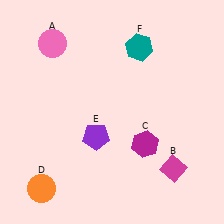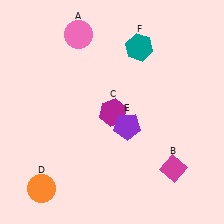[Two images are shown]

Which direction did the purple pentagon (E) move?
The purple pentagon (E) moved right.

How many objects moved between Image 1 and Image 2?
3 objects moved between the two images.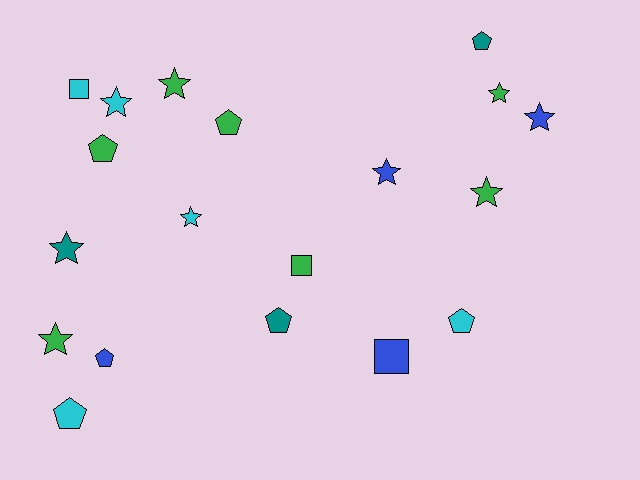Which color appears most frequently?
Green, with 7 objects.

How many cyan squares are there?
There is 1 cyan square.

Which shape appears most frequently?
Star, with 9 objects.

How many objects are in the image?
There are 19 objects.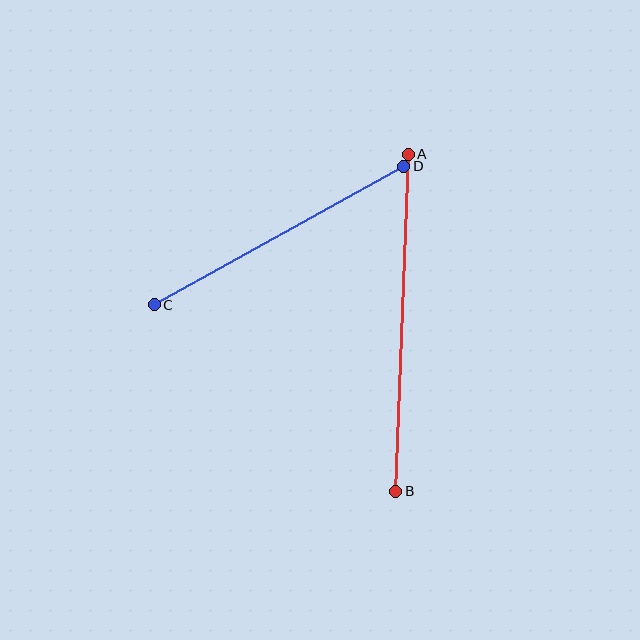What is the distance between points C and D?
The distance is approximately 285 pixels.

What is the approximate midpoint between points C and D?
The midpoint is at approximately (279, 236) pixels.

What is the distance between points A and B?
The distance is approximately 337 pixels.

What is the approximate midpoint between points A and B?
The midpoint is at approximately (402, 323) pixels.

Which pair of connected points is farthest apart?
Points A and B are farthest apart.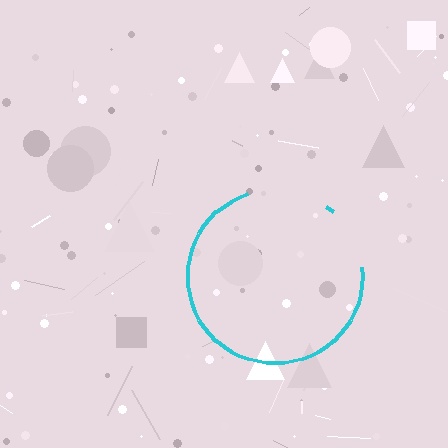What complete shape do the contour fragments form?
The contour fragments form a circle.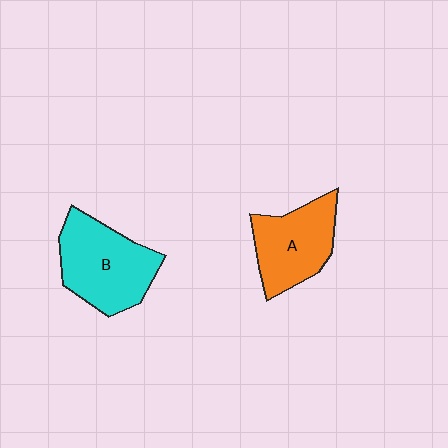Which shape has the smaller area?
Shape A (orange).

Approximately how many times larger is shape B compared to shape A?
Approximately 1.2 times.